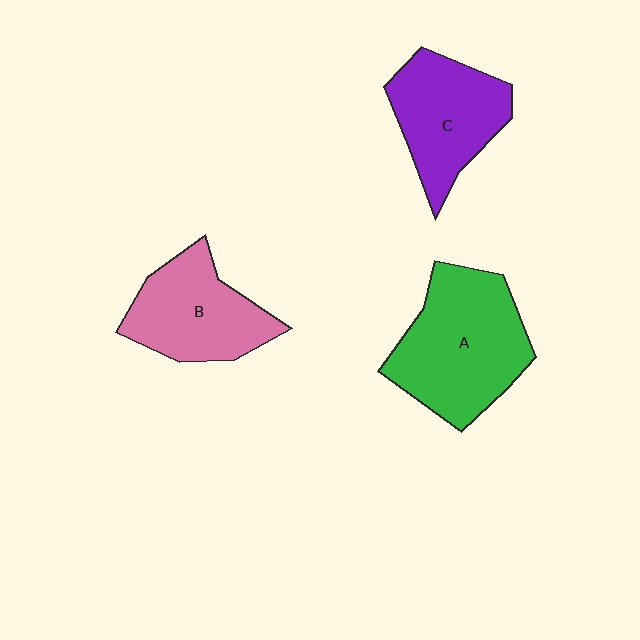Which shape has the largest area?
Shape A (green).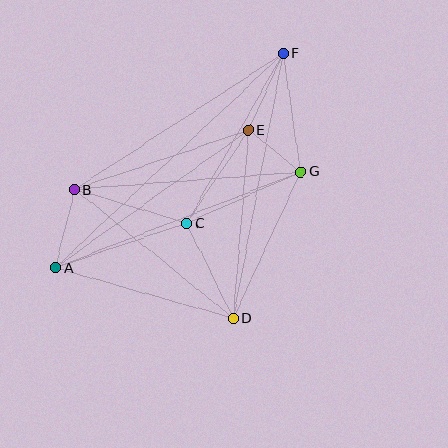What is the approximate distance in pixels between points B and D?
The distance between B and D is approximately 204 pixels.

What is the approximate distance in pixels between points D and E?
The distance between D and E is approximately 188 pixels.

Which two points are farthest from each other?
Points A and F are farthest from each other.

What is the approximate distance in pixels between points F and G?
The distance between F and G is approximately 120 pixels.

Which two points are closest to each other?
Points E and G are closest to each other.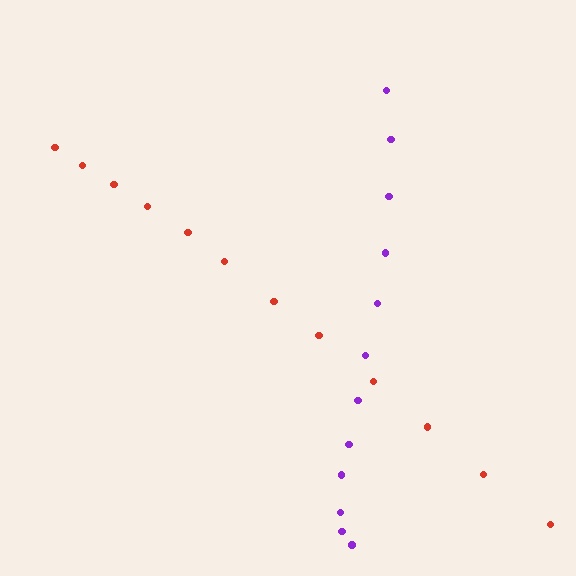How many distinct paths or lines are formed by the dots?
There are 2 distinct paths.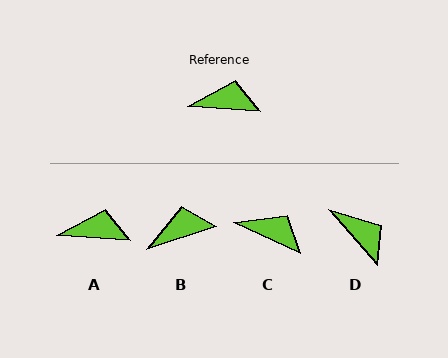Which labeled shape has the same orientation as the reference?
A.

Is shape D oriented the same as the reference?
No, it is off by about 45 degrees.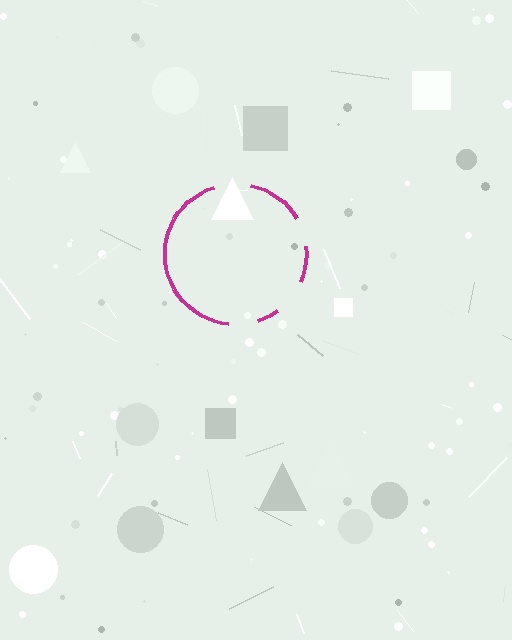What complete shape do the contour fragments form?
The contour fragments form a circle.